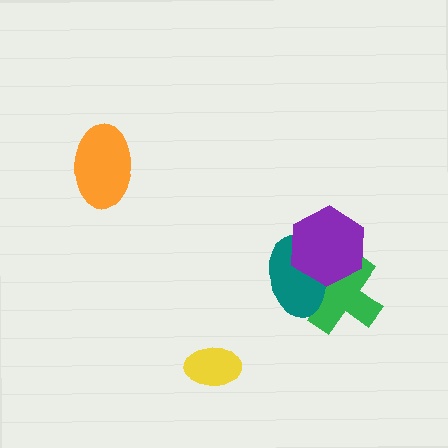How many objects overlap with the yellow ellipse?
0 objects overlap with the yellow ellipse.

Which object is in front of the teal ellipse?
The purple hexagon is in front of the teal ellipse.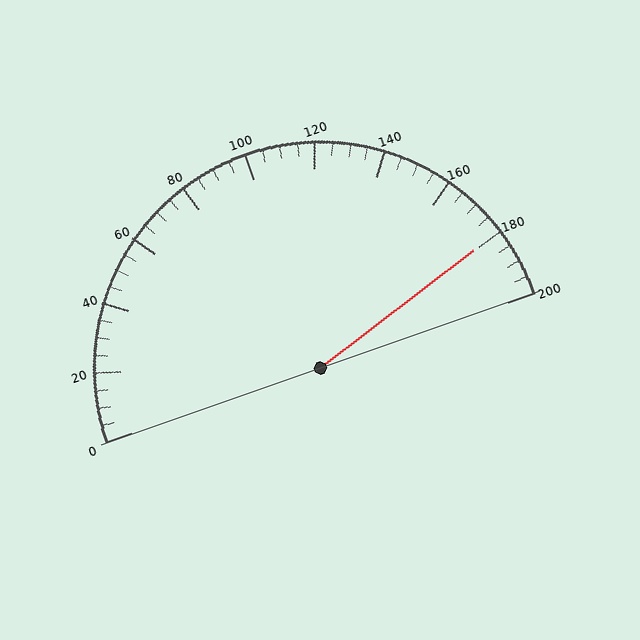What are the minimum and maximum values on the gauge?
The gauge ranges from 0 to 200.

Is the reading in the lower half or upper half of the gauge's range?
The reading is in the upper half of the range (0 to 200).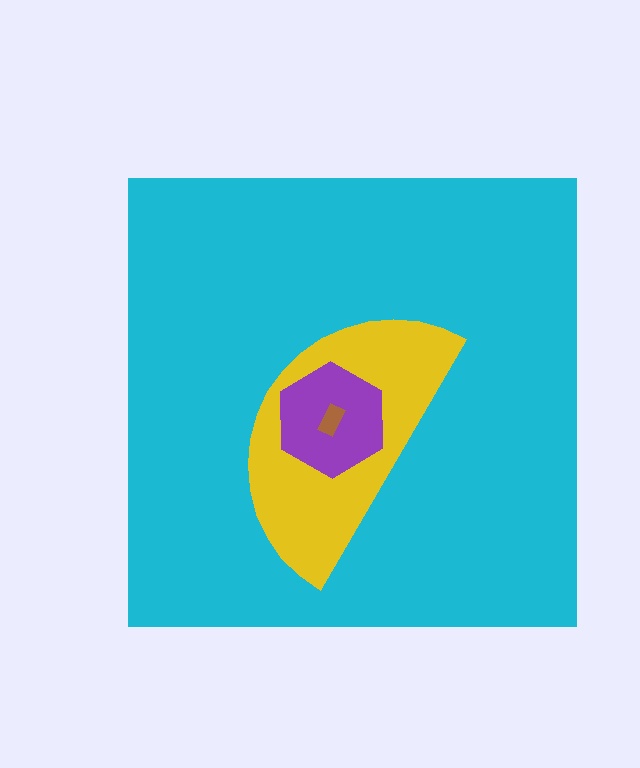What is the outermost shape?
The cyan square.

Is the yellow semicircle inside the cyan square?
Yes.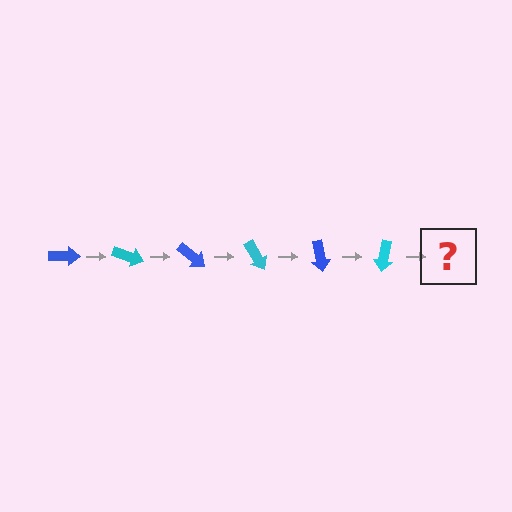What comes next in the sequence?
The next element should be a blue arrow, rotated 120 degrees from the start.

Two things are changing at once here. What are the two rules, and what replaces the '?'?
The two rules are that it rotates 20 degrees each step and the color cycles through blue and cyan. The '?' should be a blue arrow, rotated 120 degrees from the start.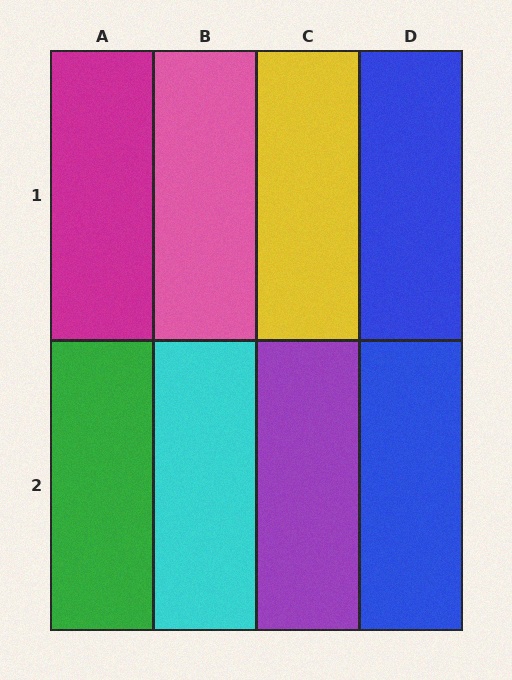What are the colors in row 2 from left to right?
Green, cyan, purple, blue.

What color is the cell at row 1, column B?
Pink.